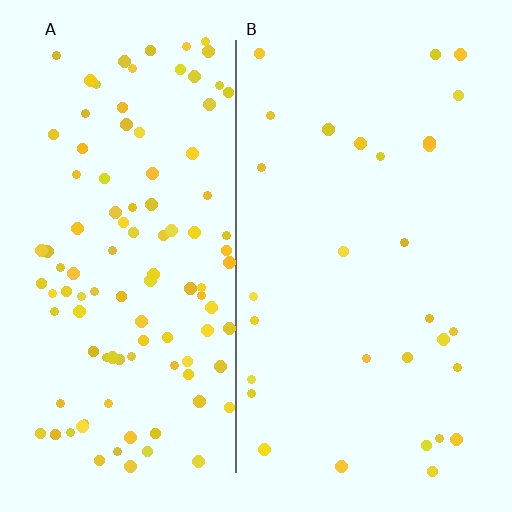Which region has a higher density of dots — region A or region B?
A (the left).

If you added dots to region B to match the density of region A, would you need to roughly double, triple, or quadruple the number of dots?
Approximately quadruple.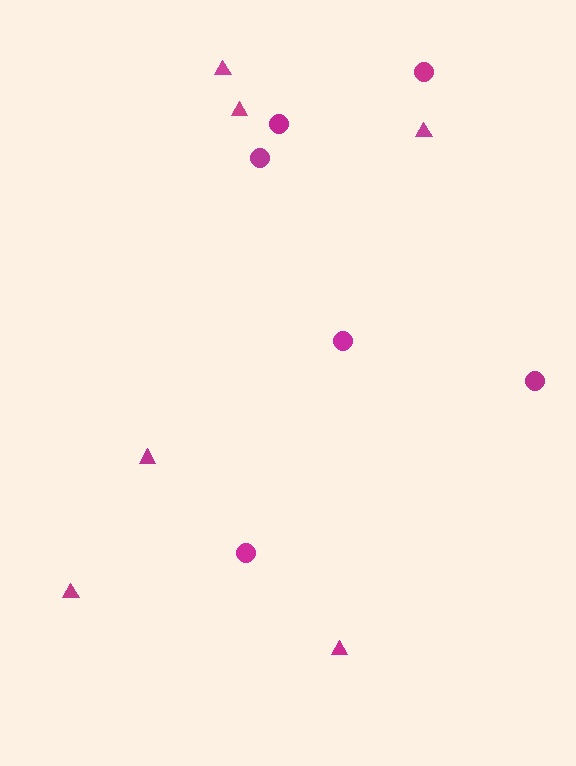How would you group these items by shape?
There are 2 groups: one group of circles (6) and one group of triangles (6).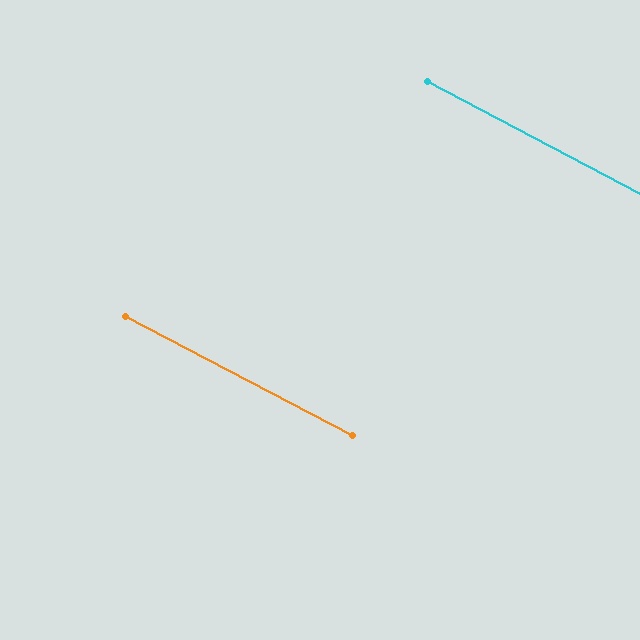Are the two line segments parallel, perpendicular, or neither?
Parallel — their directions differ by only 0.2°.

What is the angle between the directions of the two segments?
Approximately 0 degrees.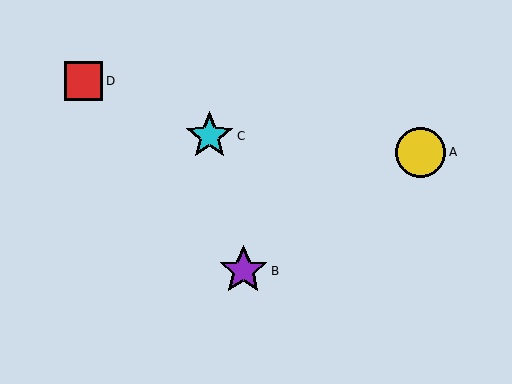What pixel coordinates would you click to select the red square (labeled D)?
Click at (84, 81) to select the red square D.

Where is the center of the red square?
The center of the red square is at (84, 81).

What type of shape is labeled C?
Shape C is a cyan star.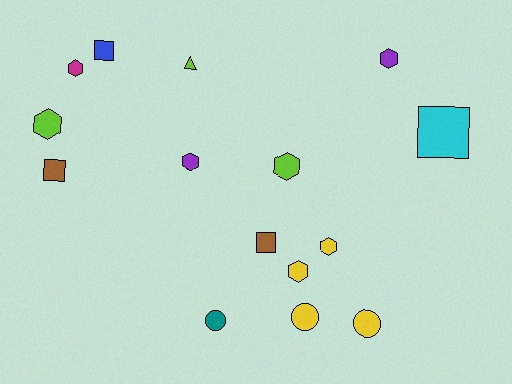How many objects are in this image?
There are 15 objects.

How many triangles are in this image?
There is 1 triangle.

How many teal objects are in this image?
There is 1 teal object.